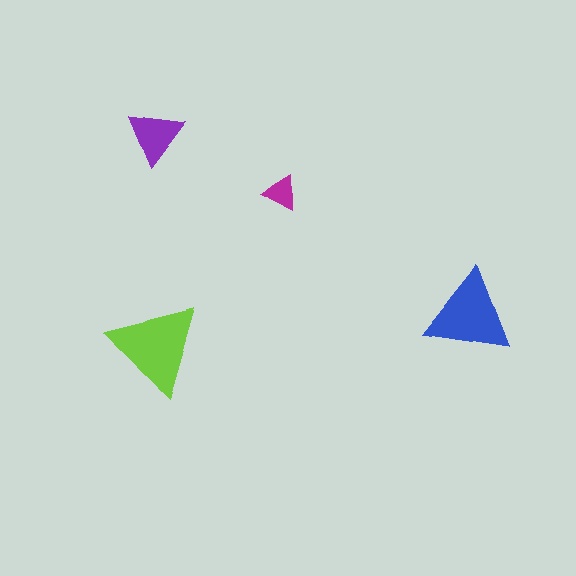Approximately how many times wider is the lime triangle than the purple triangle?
About 1.5 times wider.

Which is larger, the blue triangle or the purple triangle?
The blue one.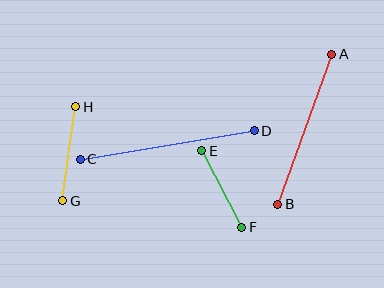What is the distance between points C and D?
The distance is approximately 176 pixels.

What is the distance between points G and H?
The distance is approximately 95 pixels.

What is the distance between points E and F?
The distance is approximately 86 pixels.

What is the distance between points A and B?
The distance is approximately 160 pixels.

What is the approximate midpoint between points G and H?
The midpoint is at approximately (69, 154) pixels.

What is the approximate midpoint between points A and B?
The midpoint is at approximately (305, 129) pixels.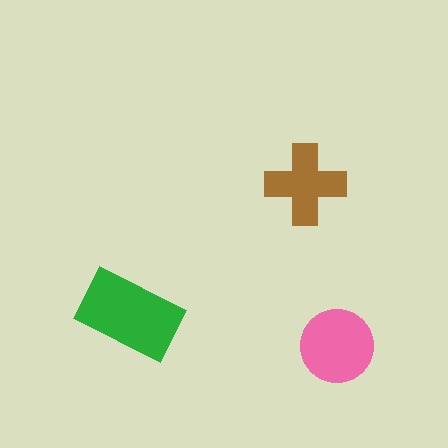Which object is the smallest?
The brown cross.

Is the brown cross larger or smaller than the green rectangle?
Smaller.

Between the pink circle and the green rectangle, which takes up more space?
The green rectangle.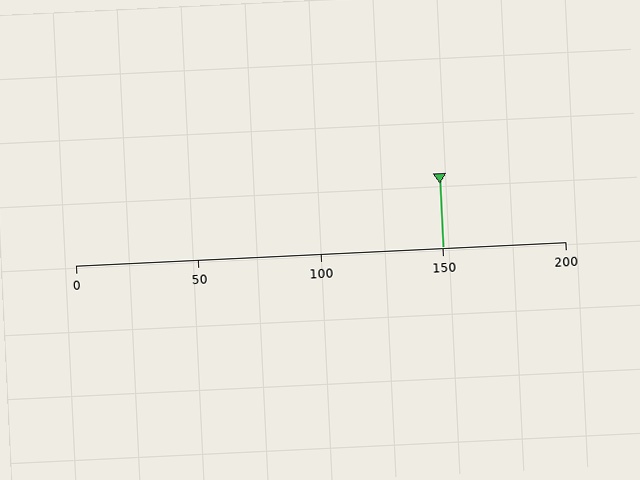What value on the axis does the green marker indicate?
The marker indicates approximately 150.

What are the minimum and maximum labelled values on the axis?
The axis runs from 0 to 200.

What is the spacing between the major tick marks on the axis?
The major ticks are spaced 50 apart.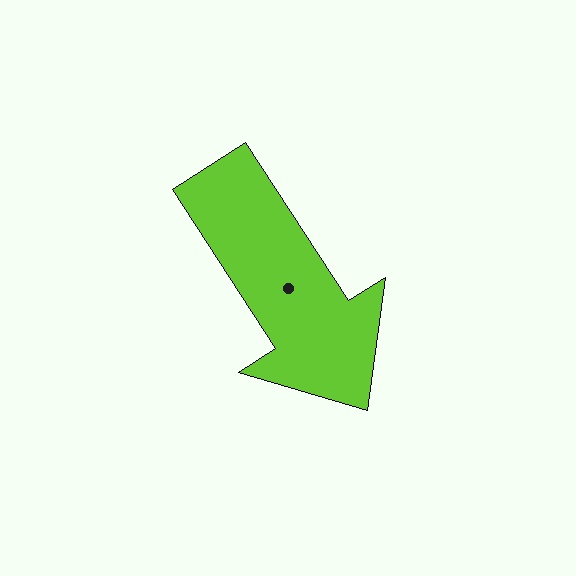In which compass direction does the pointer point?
Southeast.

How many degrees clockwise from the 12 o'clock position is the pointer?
Approximately 147 degrees.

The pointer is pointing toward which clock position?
Roughly 5 o'clock.